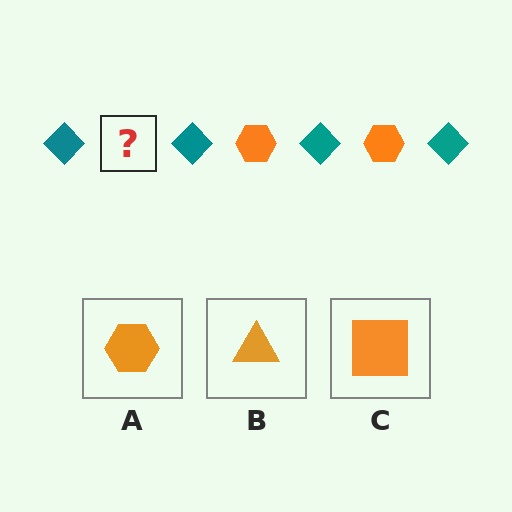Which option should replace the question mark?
Option A.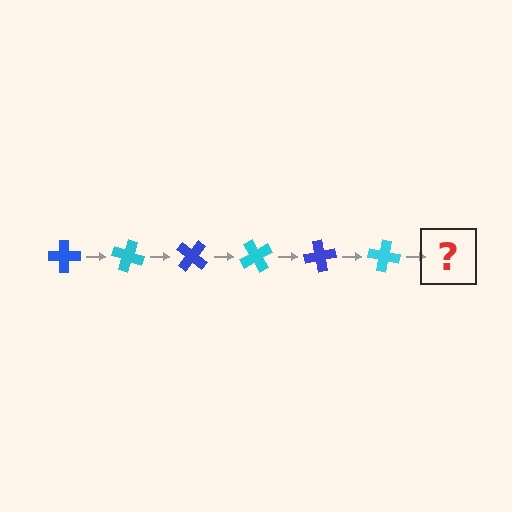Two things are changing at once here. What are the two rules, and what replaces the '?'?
The two rules are that it rotates 20 degrees each step and the color cycles through blue and cyan. The '?' should be a blue cross, rotated 120 degrees from the start.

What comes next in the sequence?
The next element should be a blue cross, rotated 120 degrees from the start.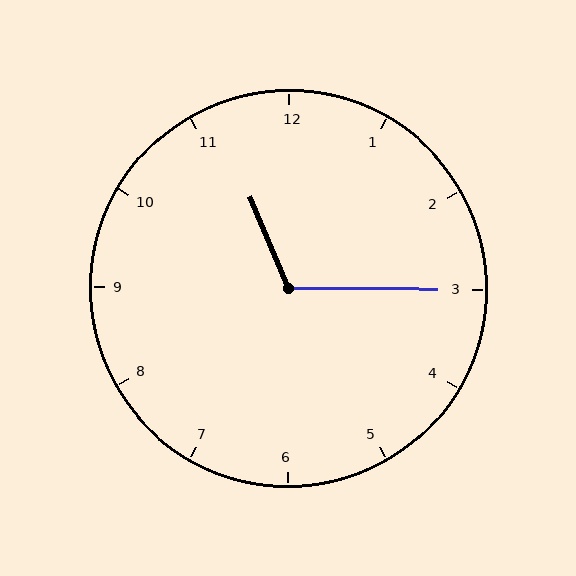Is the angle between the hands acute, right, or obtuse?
It is obtuse.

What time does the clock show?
11:15.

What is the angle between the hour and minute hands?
Approximately 112 degrees.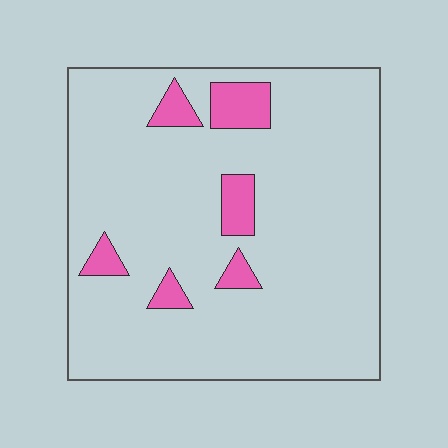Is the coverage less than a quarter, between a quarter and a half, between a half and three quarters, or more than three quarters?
Less than a quarter.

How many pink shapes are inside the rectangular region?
6.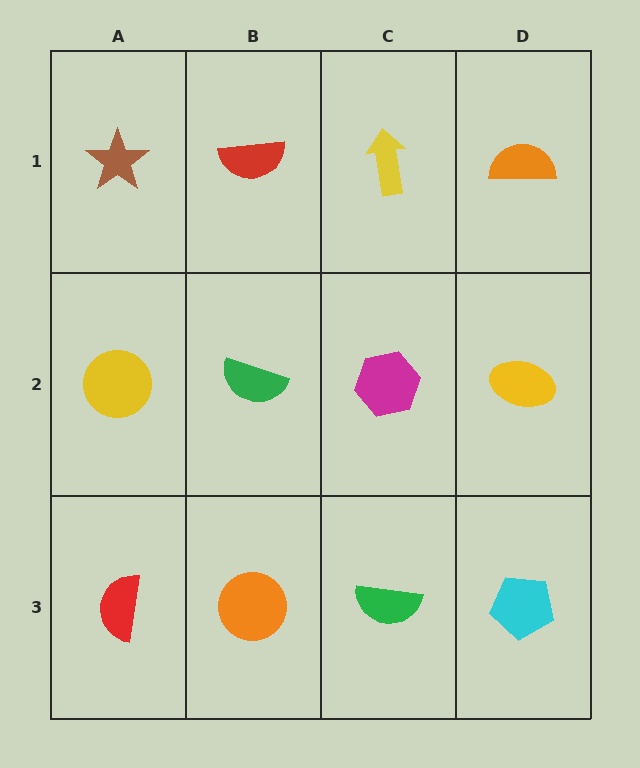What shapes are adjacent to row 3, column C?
A magenta hexagon (row 2, column C), an orange circle (row 3, column B), a cyan pentagon (row 3, column D).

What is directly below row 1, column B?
A green semicircle.